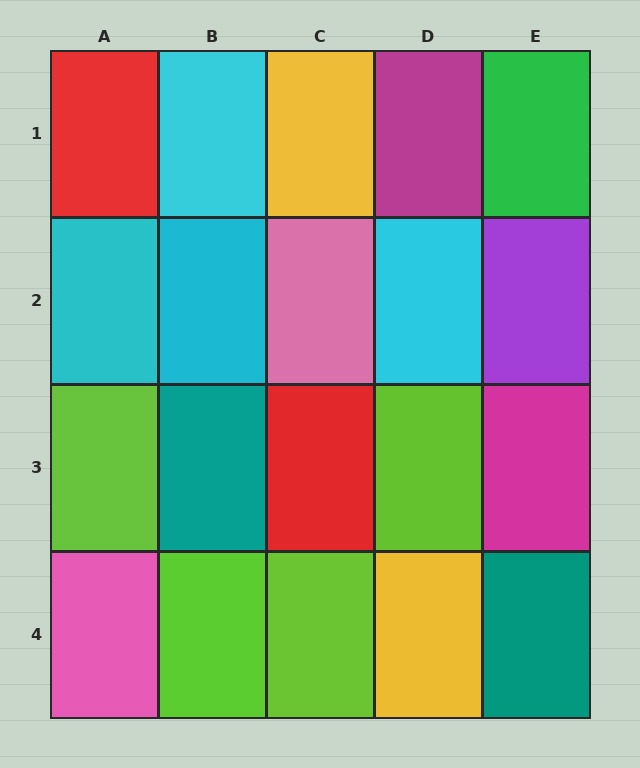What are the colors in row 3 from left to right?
Lime, teal, red, lime, magenta.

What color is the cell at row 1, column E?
Green.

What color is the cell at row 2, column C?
Pink.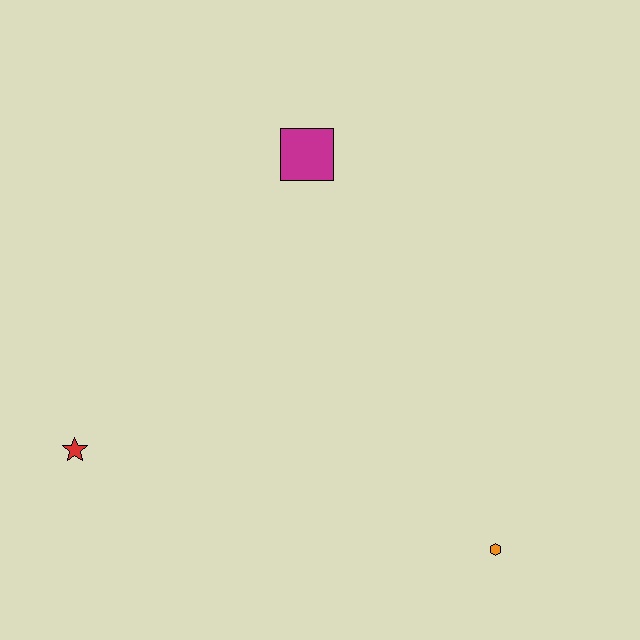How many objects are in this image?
There are 3 objects.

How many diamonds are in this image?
There are no diamonds.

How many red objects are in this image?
There is 1 red object.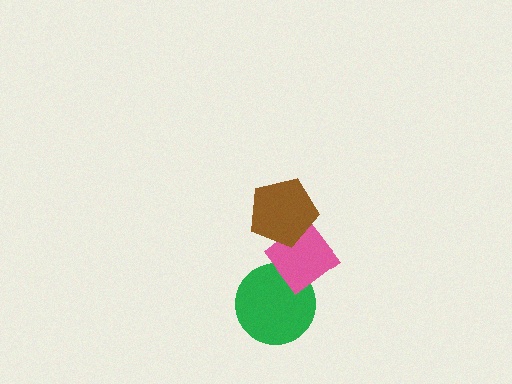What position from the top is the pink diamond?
The pink diamond is 2nd from the top.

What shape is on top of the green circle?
The pink diamond is on top of the green circle.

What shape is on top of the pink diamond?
The brown pentagon is on top of the pink diamond.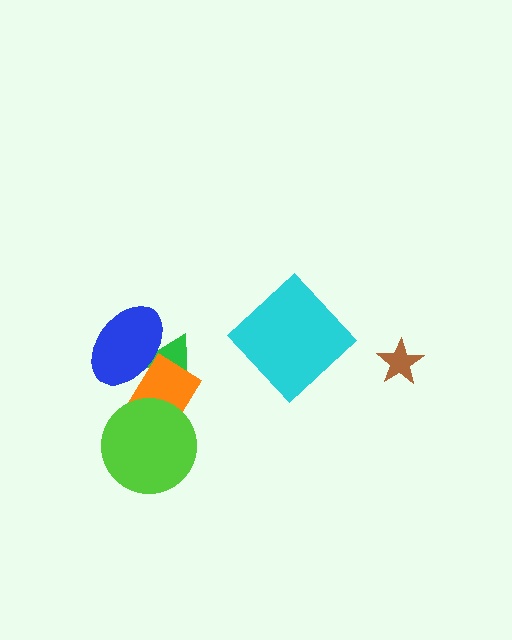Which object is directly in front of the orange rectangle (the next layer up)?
The lime circle is directly in front of the orange rectangle.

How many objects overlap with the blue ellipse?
2 objects overlap with the blue ellipse.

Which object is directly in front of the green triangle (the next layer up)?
The orange rectangle is directly in front of the green triangle.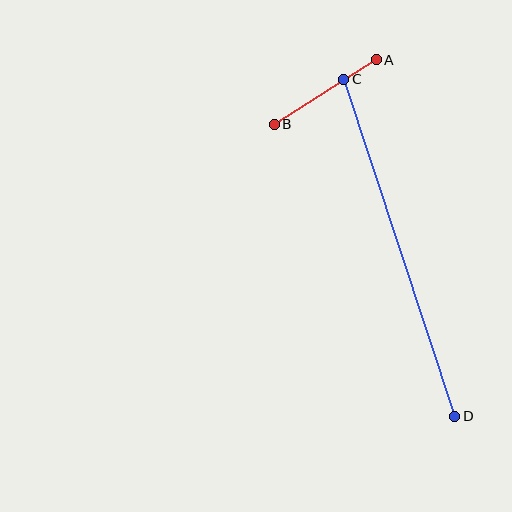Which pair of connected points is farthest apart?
Points C and D are farthest apart.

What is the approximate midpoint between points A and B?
The midpoint is at approximately (325, 92) pixels.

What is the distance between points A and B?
The distance is approximately 121 pixels.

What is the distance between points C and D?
The distance is approximately 355 pixels.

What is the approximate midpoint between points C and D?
The midpoint is at approximately (399, 248) pixels.